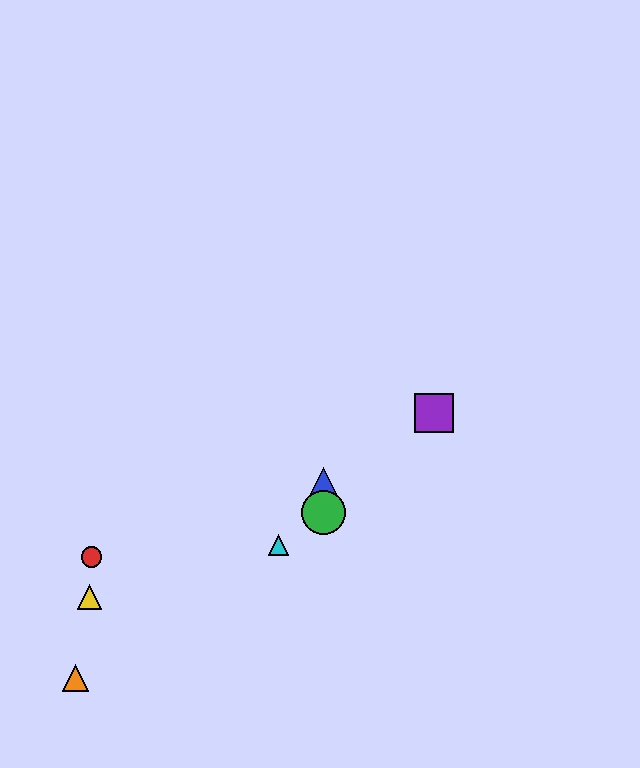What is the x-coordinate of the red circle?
The red circle is at x≈91.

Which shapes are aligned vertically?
The blue triangle, the green circle are aligned vertically.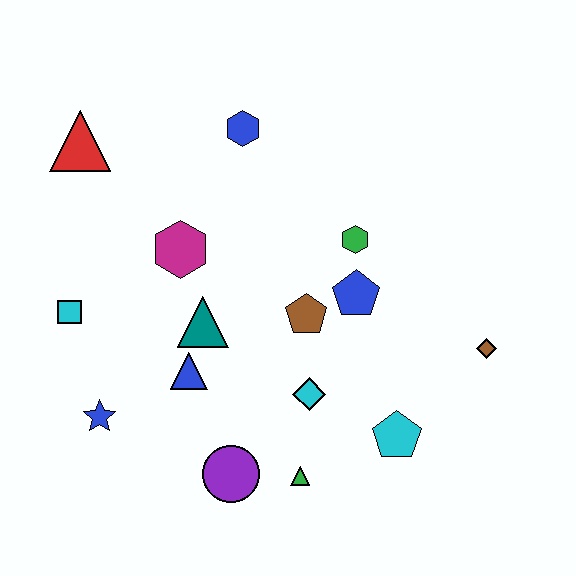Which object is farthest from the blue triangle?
The brown diamond is farthest from the blue triangle.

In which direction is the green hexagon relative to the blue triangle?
The green hexagon is to the right of the blue triangle.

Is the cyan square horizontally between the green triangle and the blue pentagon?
No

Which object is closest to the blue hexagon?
The magenta hexagon is closest to the blue hexagon.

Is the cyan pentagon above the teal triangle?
No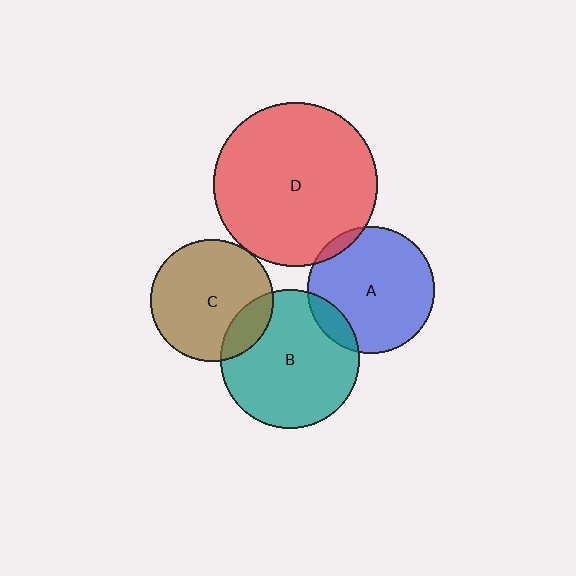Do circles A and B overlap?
Yes.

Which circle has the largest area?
Circle D (red).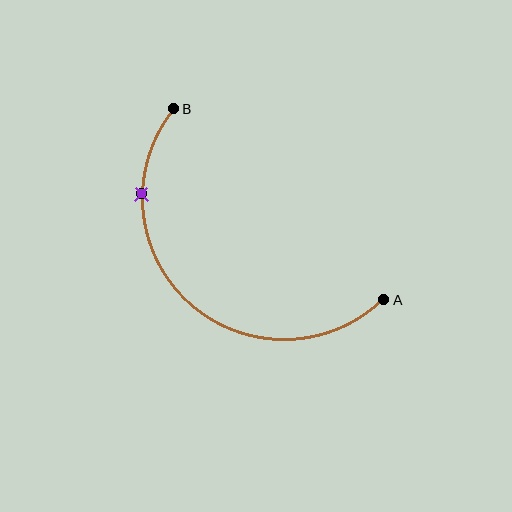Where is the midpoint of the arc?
The arc midpoint is the point on the curve farthest from the straight line joining A and B. It sits below and to the left of that line.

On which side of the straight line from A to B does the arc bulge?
The arc bulges below and to the left of the straight line connecting A and B.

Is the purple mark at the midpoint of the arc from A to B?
No. The purple mark lies on the arc but is closer to endpoint B. The arc midpoint would be at the point on the curve equidistant along the arc from both A and B.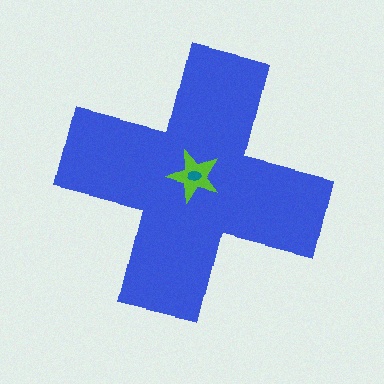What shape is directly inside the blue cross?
The lime star.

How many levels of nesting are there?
3.